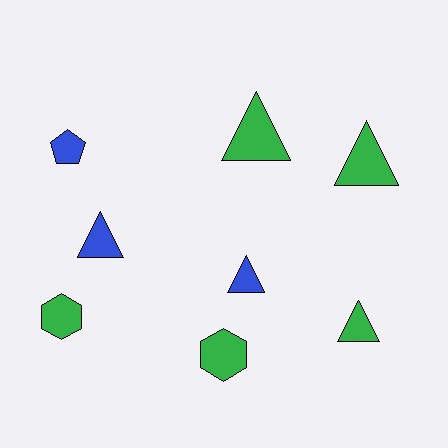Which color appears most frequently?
Green, with 5 objects.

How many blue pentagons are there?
There is 1 blue pentagon.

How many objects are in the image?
There are 8 objects.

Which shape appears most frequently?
Triangle, with 5 objects.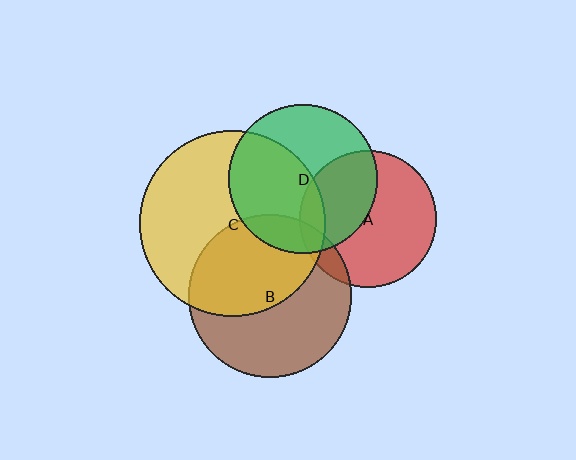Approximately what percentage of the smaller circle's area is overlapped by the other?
Approximately 50%.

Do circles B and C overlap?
Yes.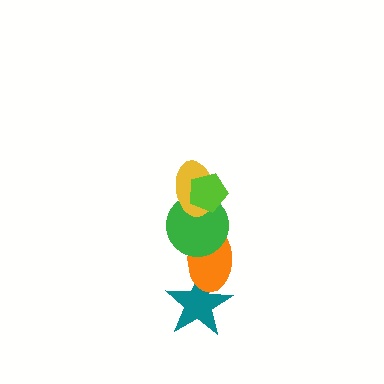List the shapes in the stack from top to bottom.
From top to bottom: the lime pentagon, the yellow ellipse, the green circle, the orange ellipse, the teal star.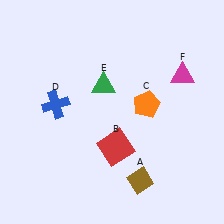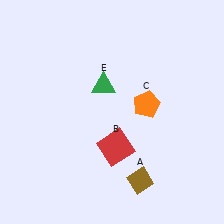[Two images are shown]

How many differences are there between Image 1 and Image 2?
There are 2 differences between the two images.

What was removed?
The blue cross (D), the magenta triangle (F) were removed in Image 2.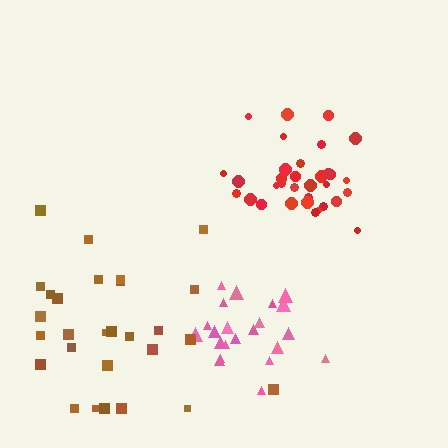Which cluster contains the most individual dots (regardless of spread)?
Red (34).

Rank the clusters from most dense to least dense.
red, pink, brown.